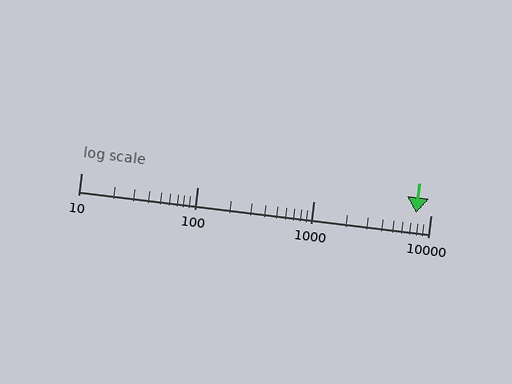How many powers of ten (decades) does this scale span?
The scale spans 3 decades, from 10 to 10000.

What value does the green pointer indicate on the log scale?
The pointer indicates approximately 7500.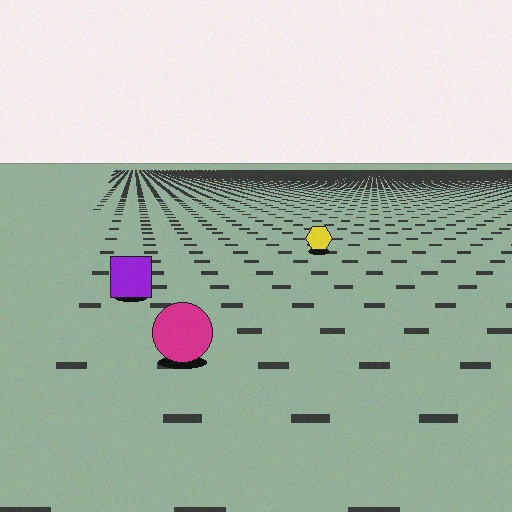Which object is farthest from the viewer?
The yellow hexagon is farthest from the viewer. It appears smaller and the ground texture around it is denser.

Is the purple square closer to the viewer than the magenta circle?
No. The magenta circle is closer — you can tell from the texture gradient: the ground texture is coarser near it.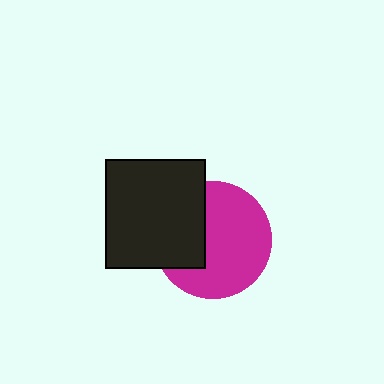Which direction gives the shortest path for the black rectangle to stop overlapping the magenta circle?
Moving left gives the shortest separation.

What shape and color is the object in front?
The object in front is a black rectangle.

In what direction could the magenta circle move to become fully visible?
The magenta circle could move right. That would shift it out from behind the black rectangle entirely.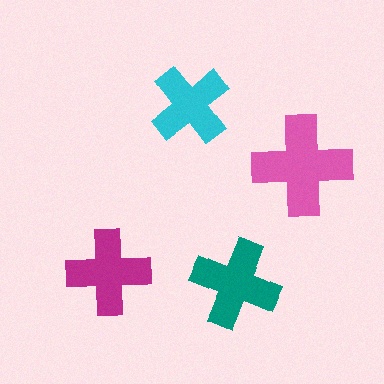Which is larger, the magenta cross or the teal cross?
The teal one.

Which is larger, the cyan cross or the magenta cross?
The magenta one.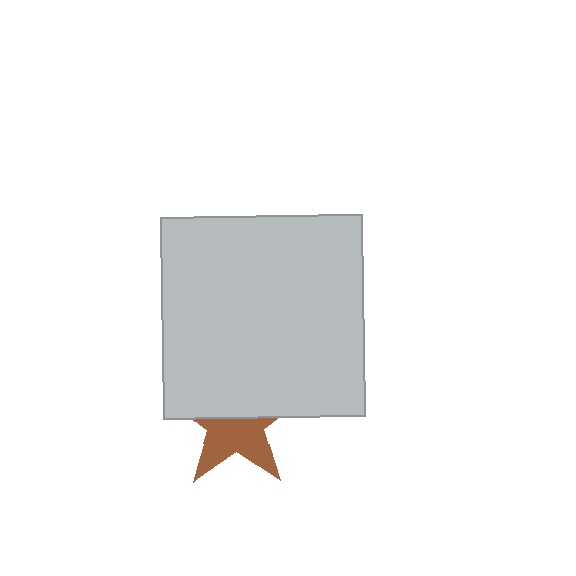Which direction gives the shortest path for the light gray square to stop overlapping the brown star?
Moving up gives the shortest separation.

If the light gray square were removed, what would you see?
You would see the complete brown star.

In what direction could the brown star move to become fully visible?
The brown star could move down. That would shift it out from behind the light gray square entirely.